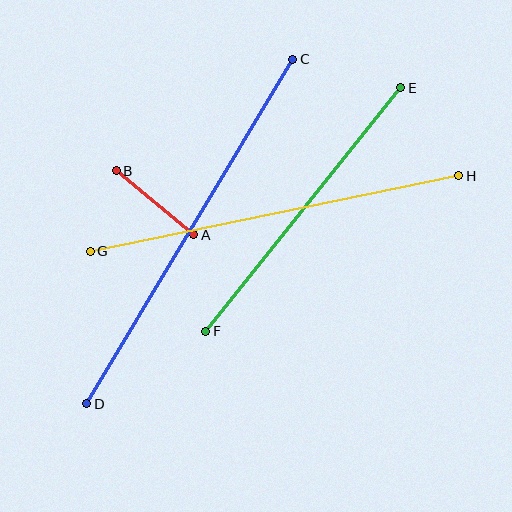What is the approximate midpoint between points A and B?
The midpoint is at approximately (155, 203) pixels.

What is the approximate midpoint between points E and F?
The midpoint is at approximately (303, 210) pixels.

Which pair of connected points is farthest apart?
Points C and D are farthest apart.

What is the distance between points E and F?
The distance is approximately 312 pixels.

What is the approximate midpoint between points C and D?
The midpoint is at approximately (190, 231) pixels.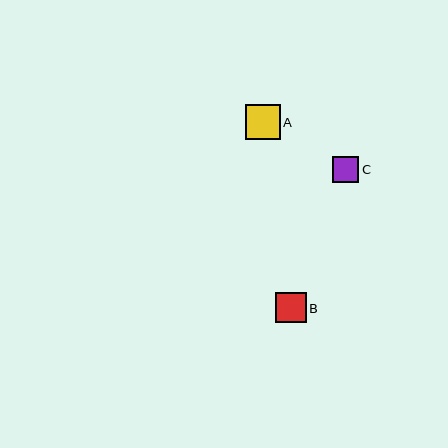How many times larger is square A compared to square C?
Square A is approximately 1.3 times the size of square C.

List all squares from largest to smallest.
From largest to smallest: A, B, C.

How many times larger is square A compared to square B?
Square A is approximately 1.1 times the size of square B.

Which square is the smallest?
Square C is the smallest with a size of approximately 26 pixels.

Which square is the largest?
Square A is the largest with a size of approximately 34 pixels.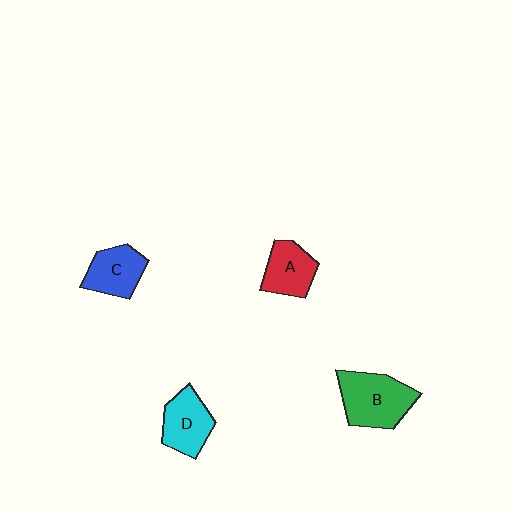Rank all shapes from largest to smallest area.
From largest to smallest: B (green), D (cyan), C (blue), A (red).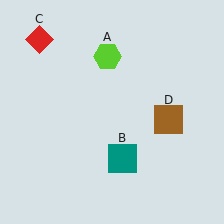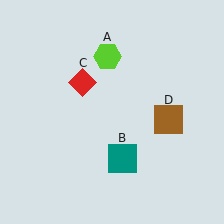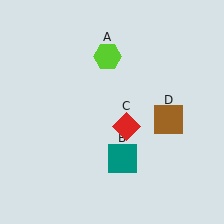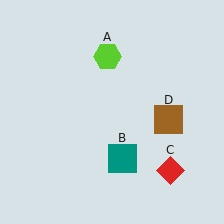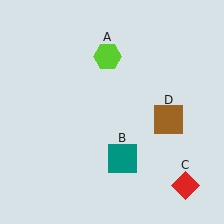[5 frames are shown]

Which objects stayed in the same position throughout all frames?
Lime hexagon (object A) and teal square (object B) and brown square (object D) remained stationary.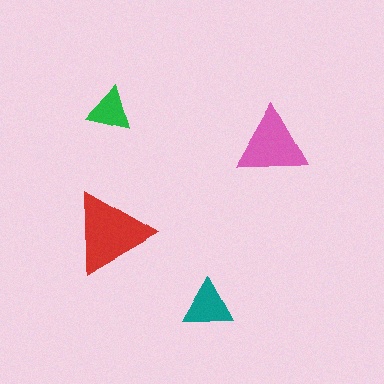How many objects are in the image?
There are 4 objects in the image.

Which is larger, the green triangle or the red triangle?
The red one.